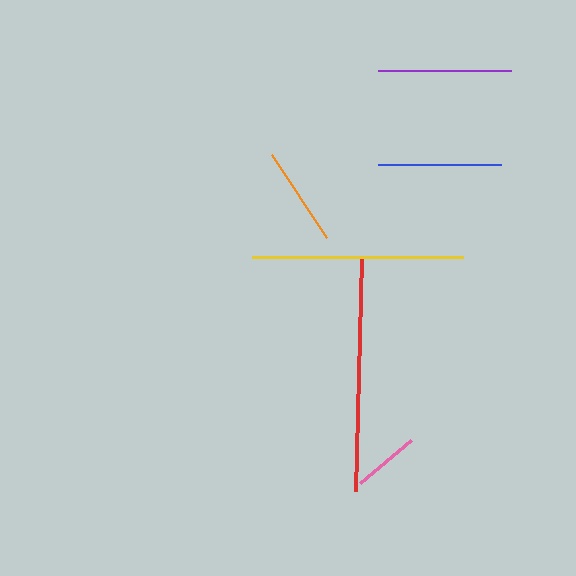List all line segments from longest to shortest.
From longest to shortest: red, yellow, purple, blue, orange, pink.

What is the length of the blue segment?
The blue segment is approximately 123 pixels long.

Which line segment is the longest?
The red line is the longest at approximately 233 pixels.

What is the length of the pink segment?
The pink segment is approximately 67 pixels long.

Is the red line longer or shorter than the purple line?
The red line is longer than the purple line.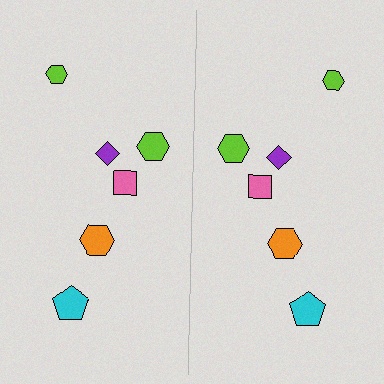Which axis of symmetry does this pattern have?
The pattern has a vertical axis of symmetry running through the center of the image.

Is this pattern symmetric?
Yes, this pattern has bilateral (reflection) symmetry.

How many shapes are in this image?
There are 12 shapes in this image.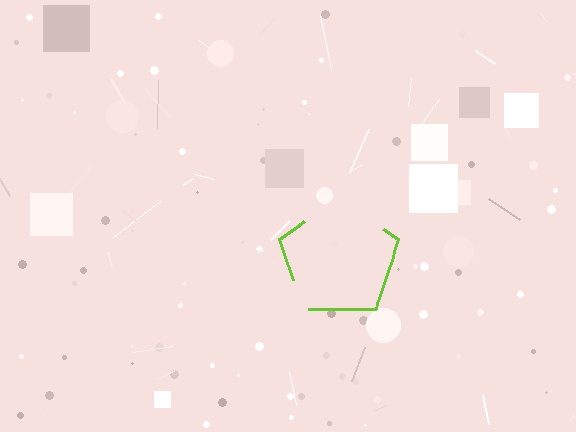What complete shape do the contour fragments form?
The contour fragments form a pentagon.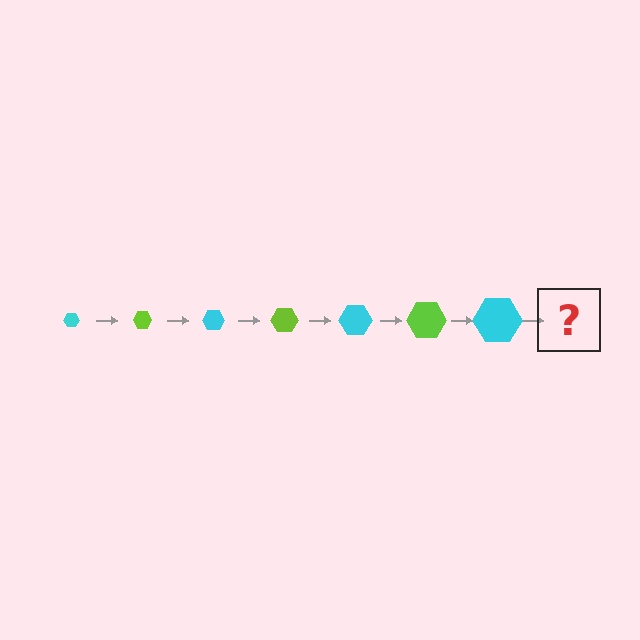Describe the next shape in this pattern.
It should be a lime hexagon, larger than the previous one.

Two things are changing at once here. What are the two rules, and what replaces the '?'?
The two rules are that the hexagon grows larger each step and the color cycles through cyan and lime. The '?' should be a lime hexagon, larger than the previous one.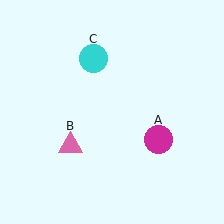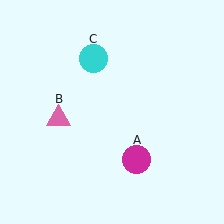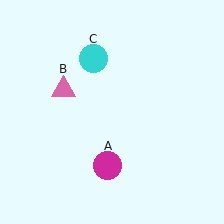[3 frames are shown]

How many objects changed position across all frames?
2 objects changed position: magenta circle (object A), pink triangle (object B).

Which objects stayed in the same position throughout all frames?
Cyan circle (object C) remained stationary.